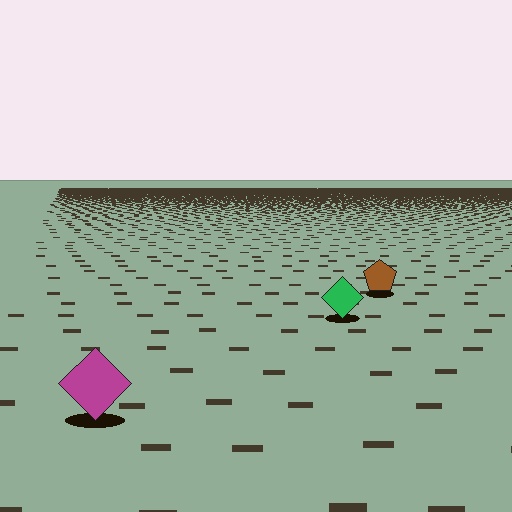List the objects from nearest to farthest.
From nearest to farthest: the magenta diamond, the green diamond, the brown pentagon.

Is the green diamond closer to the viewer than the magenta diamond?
No. The magenta diamond is closer — you can tell from the texture gradient: the ground texture is coarser near it.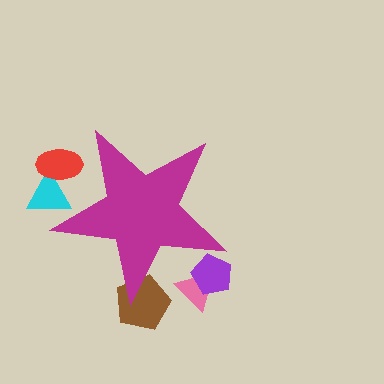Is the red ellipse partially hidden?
Yes, the red ellipse is partially hidden behind the magenta star.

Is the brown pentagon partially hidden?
Yes, the brown pentagon is partially hidden behind the magenta star.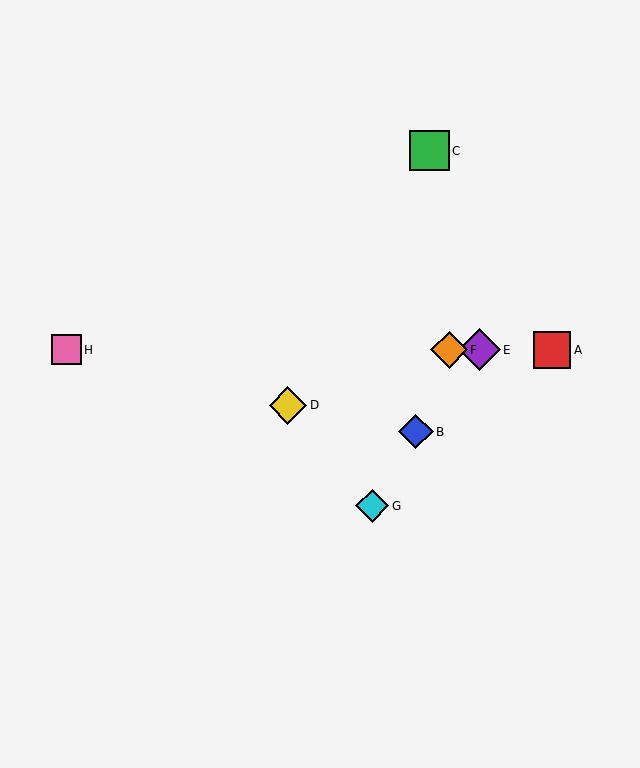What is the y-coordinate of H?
Object H is at y≈350.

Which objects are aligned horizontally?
Objects A, E, F, H are aligned horizontally.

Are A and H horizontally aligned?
Yes, both are at y≈350.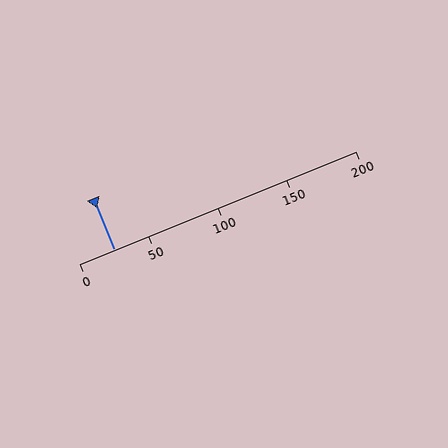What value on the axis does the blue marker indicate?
The marker indicates approximately 25.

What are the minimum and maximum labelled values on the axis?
The axis runs from 0 to 200.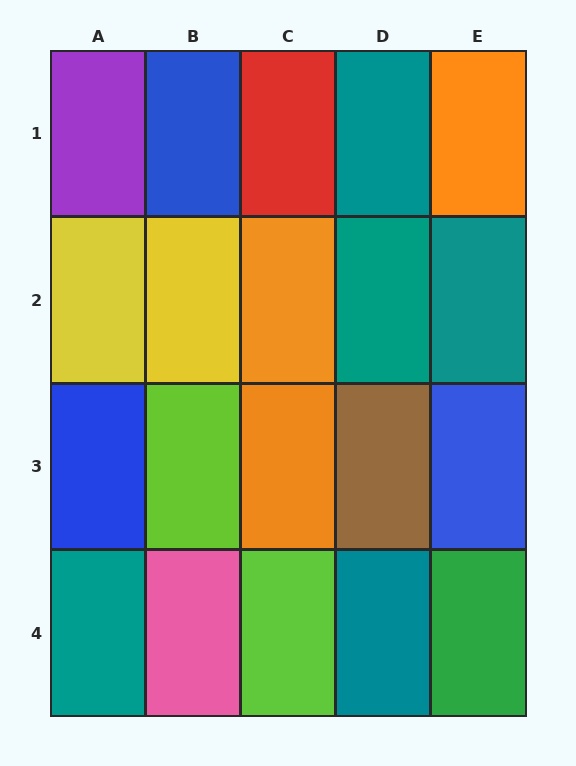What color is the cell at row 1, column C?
Red.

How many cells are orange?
3 cells are orange.